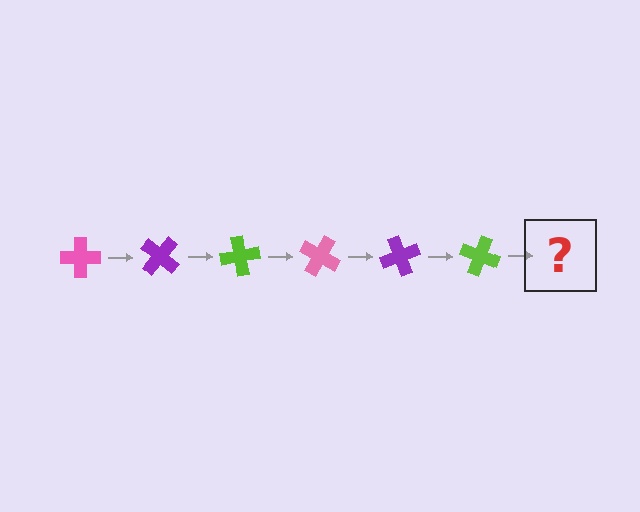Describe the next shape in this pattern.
It should be a pink cross, rotated 240 degrees from the start.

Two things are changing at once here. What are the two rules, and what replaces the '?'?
The two rules are that it rotates 40 degrees each step and the color cycles through pink, purple, and lime. The '?' should be a pink cross, rotated 240 degrees from the start.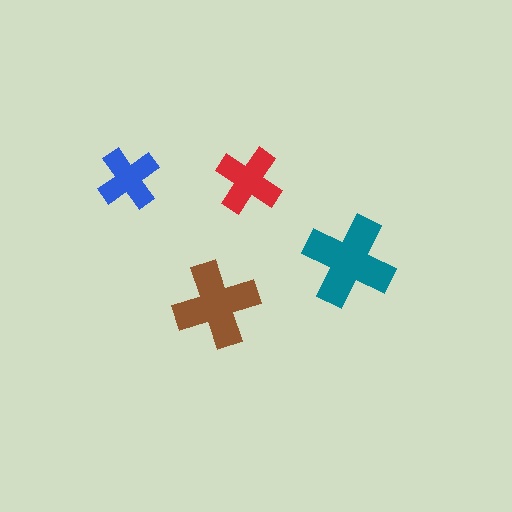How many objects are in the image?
There are 4 objects in the image.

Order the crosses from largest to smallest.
the teal one, the brown one, the red one, the blue one.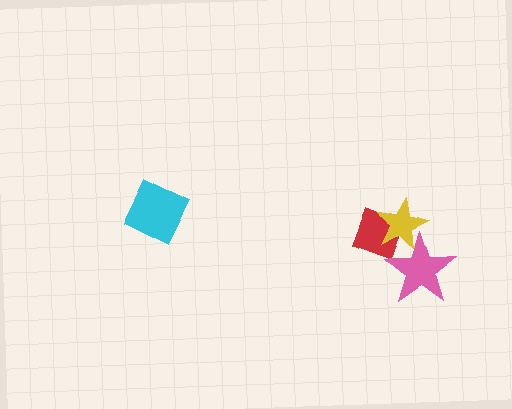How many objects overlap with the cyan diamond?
0 objects overlap with the cyan diamond.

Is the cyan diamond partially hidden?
No, no other shape covers it.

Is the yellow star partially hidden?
Yes, it is partially covered by another shape.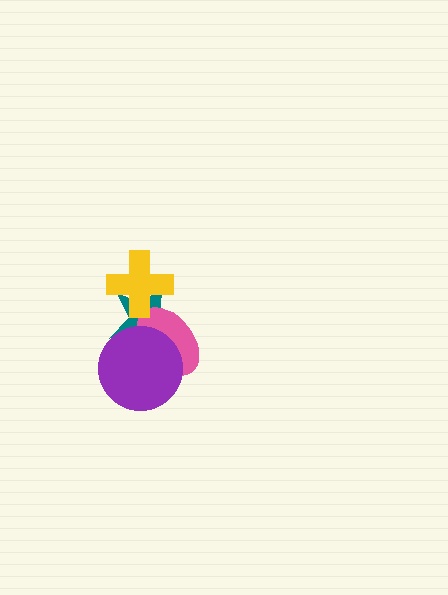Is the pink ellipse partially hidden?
Yes, it is partially covered by another shape.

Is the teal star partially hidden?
Yes, it is partially covered by another shape.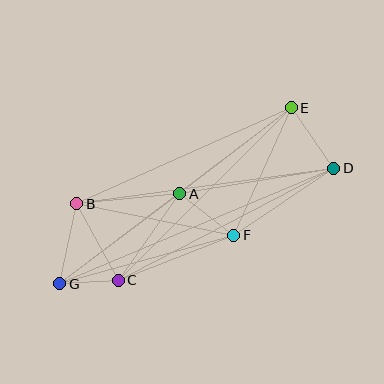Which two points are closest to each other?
Points C and G are closest to each other.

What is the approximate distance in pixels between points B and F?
The distance between B and F is approximately 160 pixels.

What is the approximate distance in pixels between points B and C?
The distance between B and C is approximately 87 pixels.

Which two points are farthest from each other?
Points D and G are farthest from each other.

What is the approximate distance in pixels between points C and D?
The distance between C and D is approximately 243 pixels.